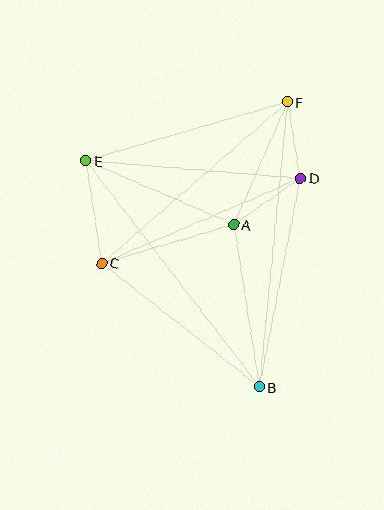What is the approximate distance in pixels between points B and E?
The distance between B and E is approximately 285 pixels.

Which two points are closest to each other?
Points D and F are closest to each other.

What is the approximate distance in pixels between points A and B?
The distance between A and B is approximately 164 pixels.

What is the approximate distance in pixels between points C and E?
The distance between C and E is approximately 104 pixels.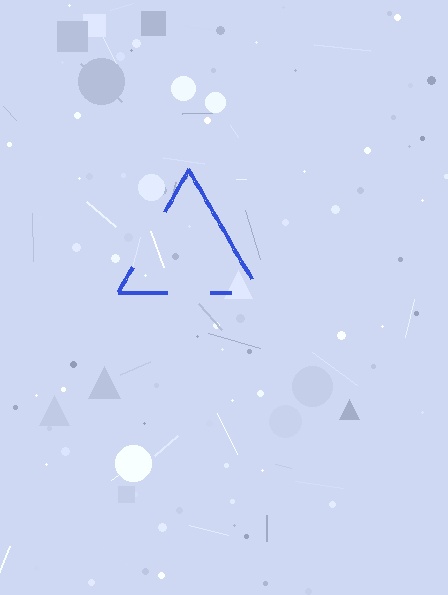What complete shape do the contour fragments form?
The contour fragments form a triangle.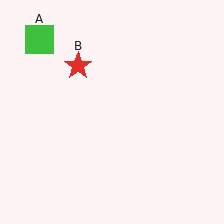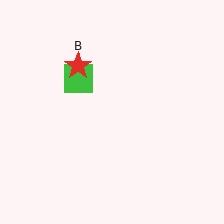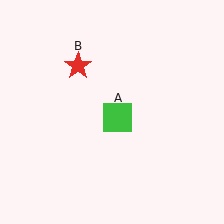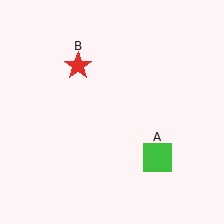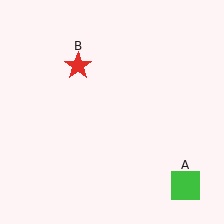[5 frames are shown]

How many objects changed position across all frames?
1 object changed position: green square (object A).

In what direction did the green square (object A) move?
The green square (object A) moved down and to the right.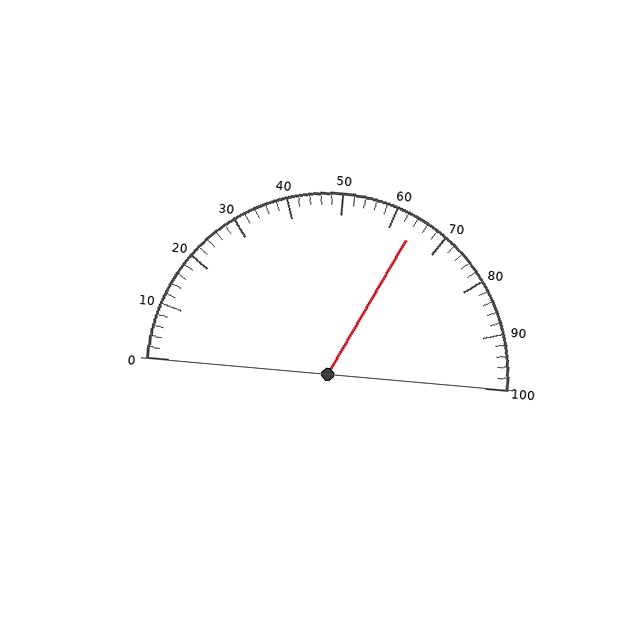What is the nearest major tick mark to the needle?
The nearest major tick mark is 60.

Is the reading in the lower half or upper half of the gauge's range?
The reading is in the upper half of the range (0 to 100).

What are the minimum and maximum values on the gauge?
The gauge ranges from 0 to 100.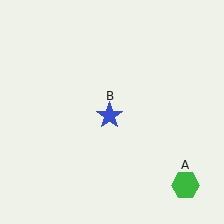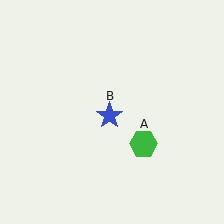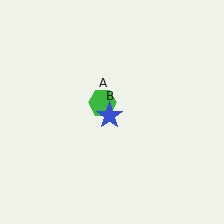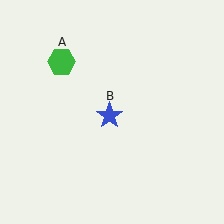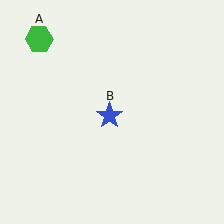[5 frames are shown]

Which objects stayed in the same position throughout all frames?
Blue star (object B) remained stationary.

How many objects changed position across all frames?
1 object changed position: green hexagon (object A).